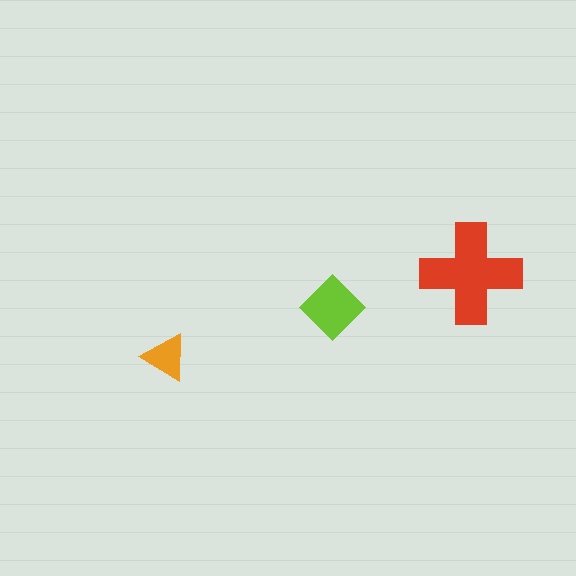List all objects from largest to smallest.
The red cross, the lime diamond, the orange triangle.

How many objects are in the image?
There are 3 objects in the image.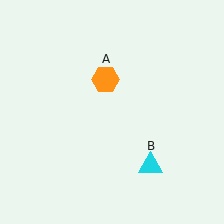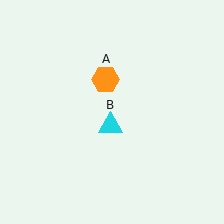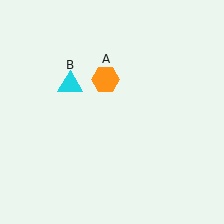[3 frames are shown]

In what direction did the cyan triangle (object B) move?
The cyan triangle (object B) moved up and to the left.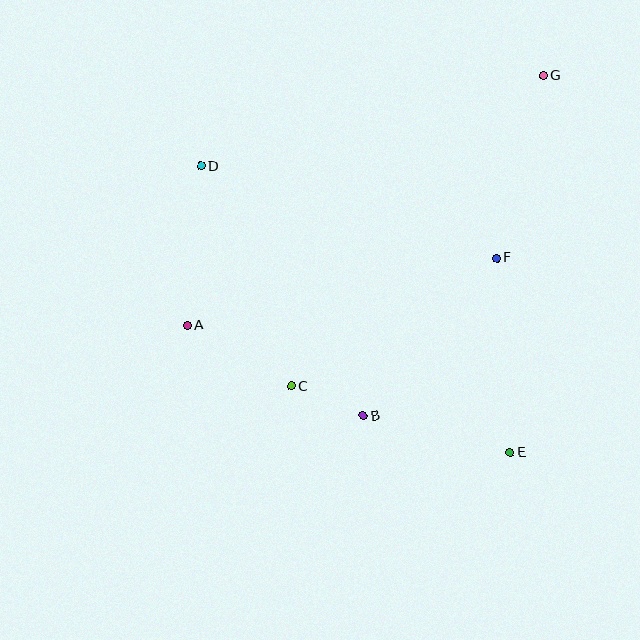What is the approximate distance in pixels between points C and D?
The distance between C and D is approximately 237 pixels.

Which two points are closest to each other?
Points B and C are closest to each other.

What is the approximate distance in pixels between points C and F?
The distance between C and F is approximately 242 pixels.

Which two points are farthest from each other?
Points A and G are farthest from each other.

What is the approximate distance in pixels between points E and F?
The distance between E and F is approximately 195 pixels.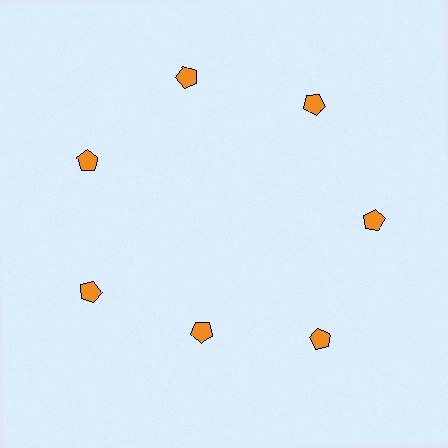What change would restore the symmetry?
The symmetry would be restored by moving it outward, back onto the ring so that all 7 pentagons sit at equal angles and equal distance from the center.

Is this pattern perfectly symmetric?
No. The 7 orange pentagons are arranged in a ring, but one element near the 6 o'clock position is pulled inward toward the center, breaking the 7-fold rotational symmetry.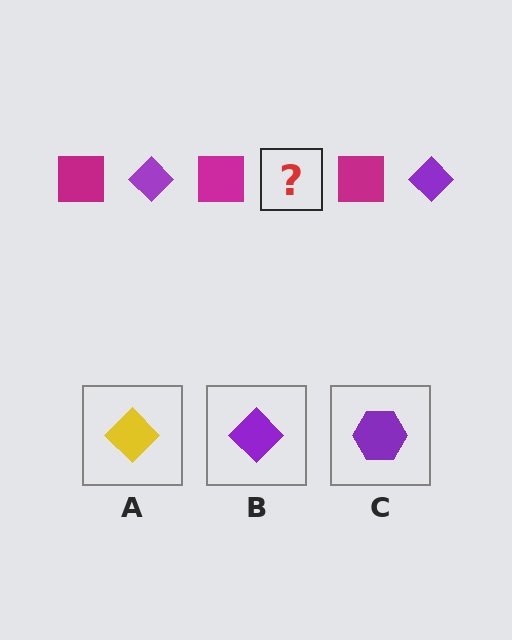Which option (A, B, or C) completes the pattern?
B.